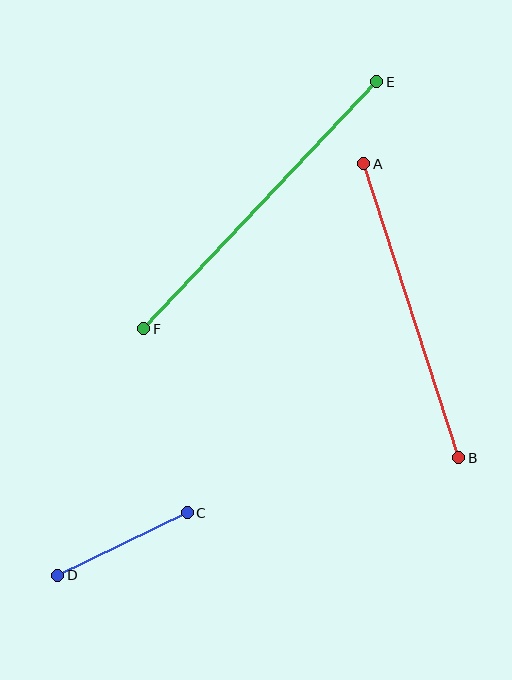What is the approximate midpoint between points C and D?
The midpoint is at approximately (122, 544) pixels.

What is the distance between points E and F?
The distance is approximately 340 pixels.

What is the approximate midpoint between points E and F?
The midpoint is at approximately (260, 205) pixels.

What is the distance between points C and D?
The distance is approximately 144 pixels.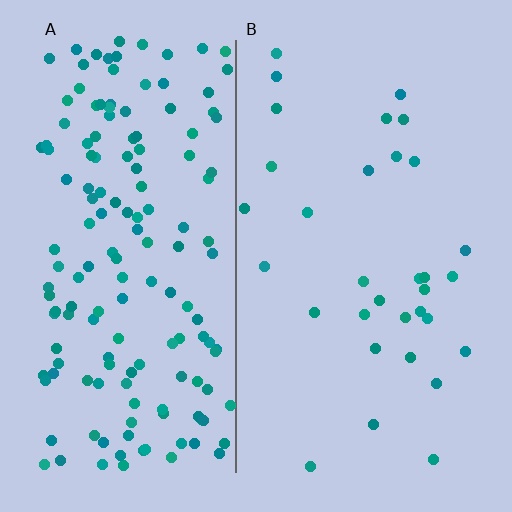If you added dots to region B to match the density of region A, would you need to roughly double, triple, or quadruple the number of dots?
Approximately quadruple.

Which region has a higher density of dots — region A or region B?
A (the left).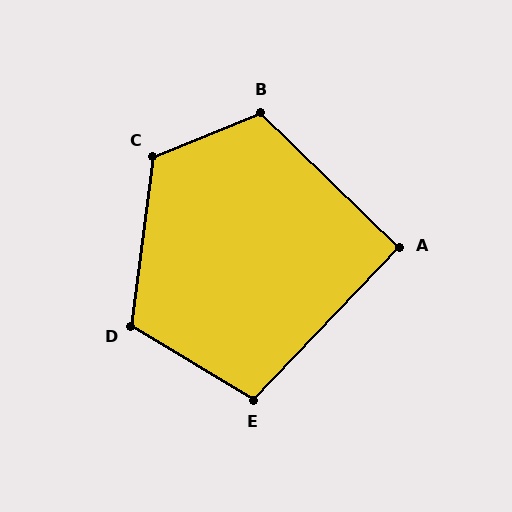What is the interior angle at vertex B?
Approximately 114 degrees (obtuse).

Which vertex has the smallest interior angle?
A, at approximately 91 degrees.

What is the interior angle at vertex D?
Approximately 114 degrees (obtuse).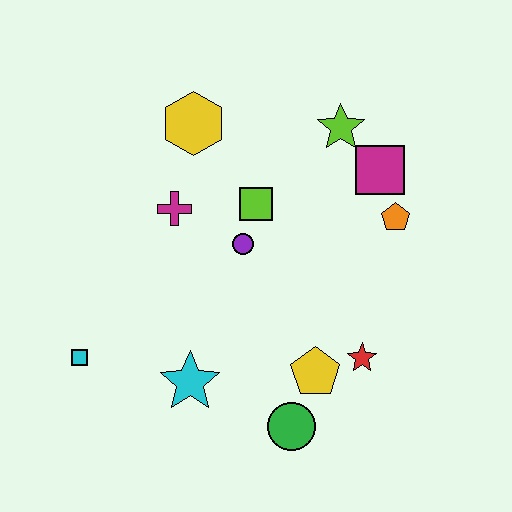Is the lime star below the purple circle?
No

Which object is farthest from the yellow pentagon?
The yellow hexagon is farthest from the yellow pentagon.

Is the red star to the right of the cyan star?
Yes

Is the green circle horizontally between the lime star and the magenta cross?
Yes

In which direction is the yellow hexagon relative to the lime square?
The yellow hexagon is above the lime square.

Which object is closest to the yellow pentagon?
The red star is closest to the yellow pentagon.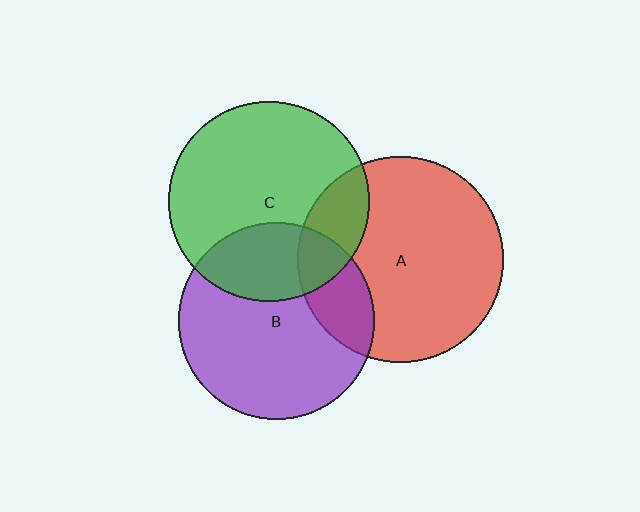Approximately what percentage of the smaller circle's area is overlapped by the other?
Approximately 30%.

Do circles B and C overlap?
Yes.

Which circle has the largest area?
Circle A (red).